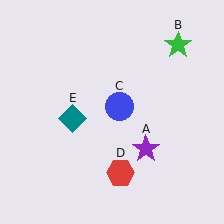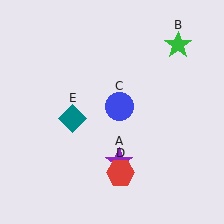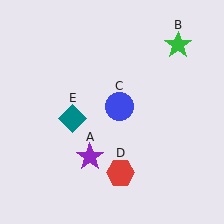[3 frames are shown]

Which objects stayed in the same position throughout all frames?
Green star (object B) and blue circle (object C) and red hexagon (object D) and teal diamond (object E) remained stationary.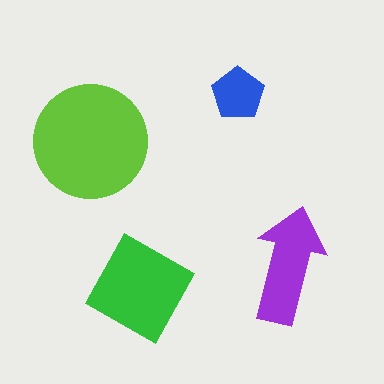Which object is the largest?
The lime circle.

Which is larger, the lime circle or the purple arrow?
The lime circle.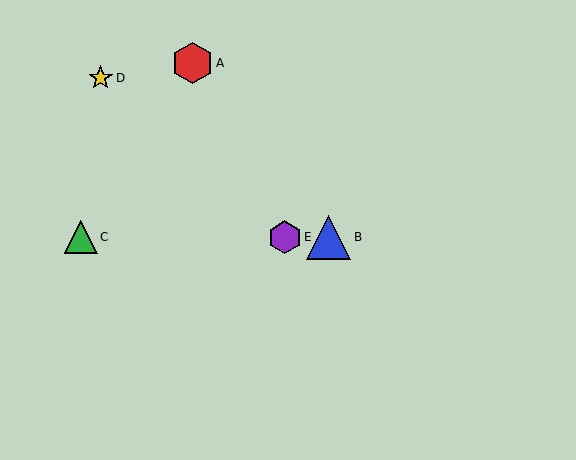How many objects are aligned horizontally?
3 objects (B, C, E) are aligned horizontally.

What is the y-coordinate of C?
Object C is at y≈237.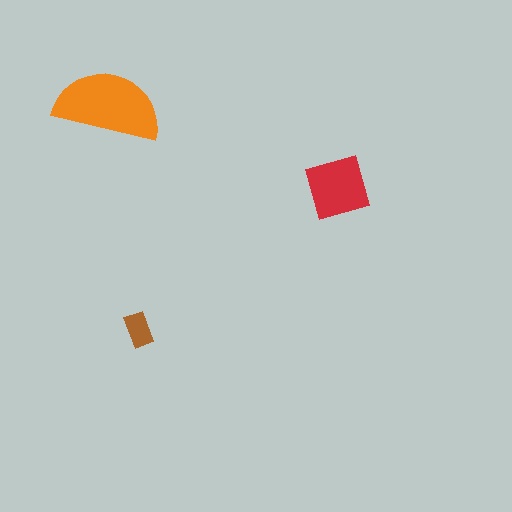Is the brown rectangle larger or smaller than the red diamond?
Smaller.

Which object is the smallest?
The brown rectangle.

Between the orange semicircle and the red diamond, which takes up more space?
The orange semicircle.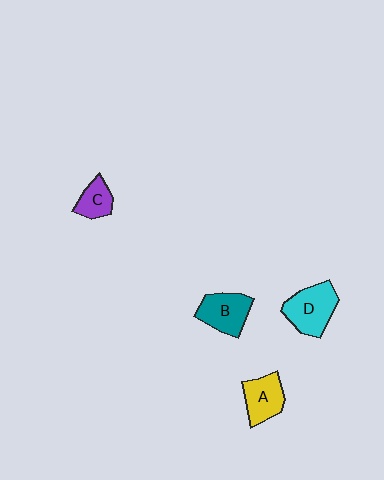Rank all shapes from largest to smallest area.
From largest to smallest: D (cyan), B (teal), A (yellow), C (purple).